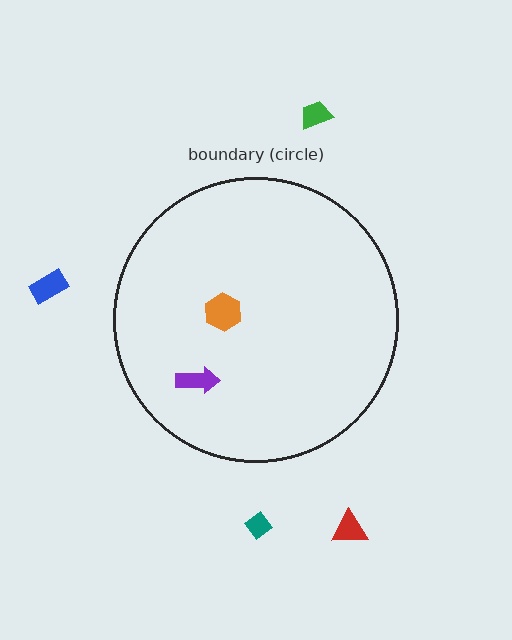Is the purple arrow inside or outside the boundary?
Inside.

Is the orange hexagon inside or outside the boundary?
Inside.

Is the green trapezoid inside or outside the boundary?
Outside.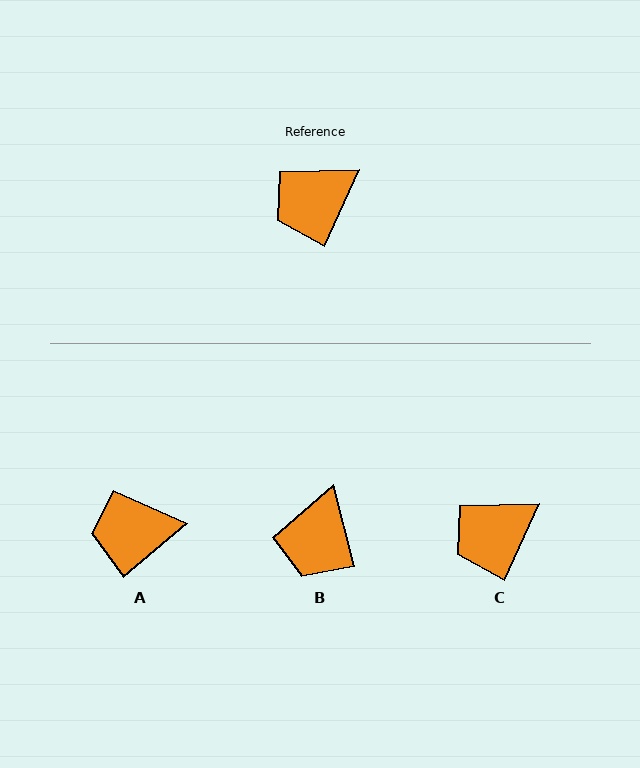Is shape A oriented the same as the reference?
No, it is off by about 25 degrees.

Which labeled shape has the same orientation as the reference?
C.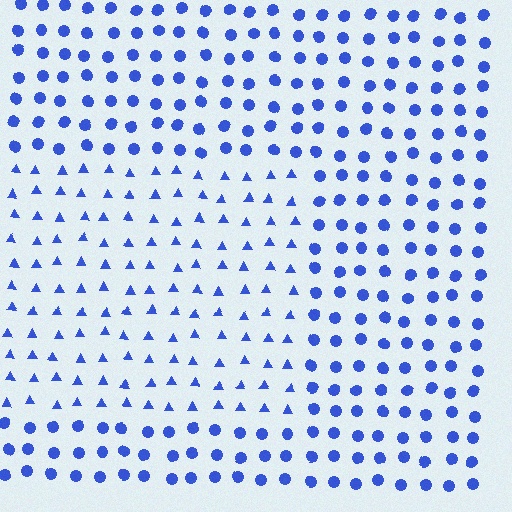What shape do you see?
I see a rectangle.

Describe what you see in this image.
The image is filled with small blue elements arranged in a uniform grid. A rectangle-shaped region contains triangles, while the surrounding area contains circles. The boundary is defined purely by the change in element shape.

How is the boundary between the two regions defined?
The boundary is defined by a change in element shape: triangles inside vs. circles outside. All elements share the same color and spacing.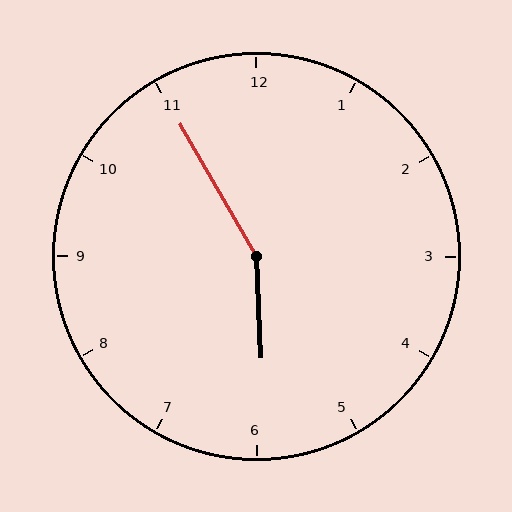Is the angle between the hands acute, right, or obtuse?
It is obtuse.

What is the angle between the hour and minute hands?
Approximately 152 degrees.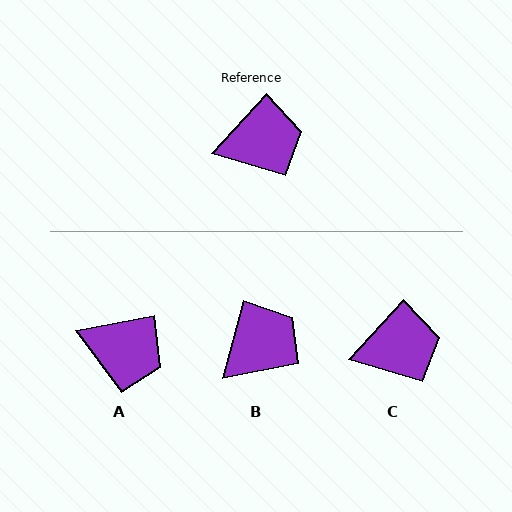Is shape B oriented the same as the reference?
No, it is off by about 28 degrees.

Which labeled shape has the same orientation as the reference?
C.